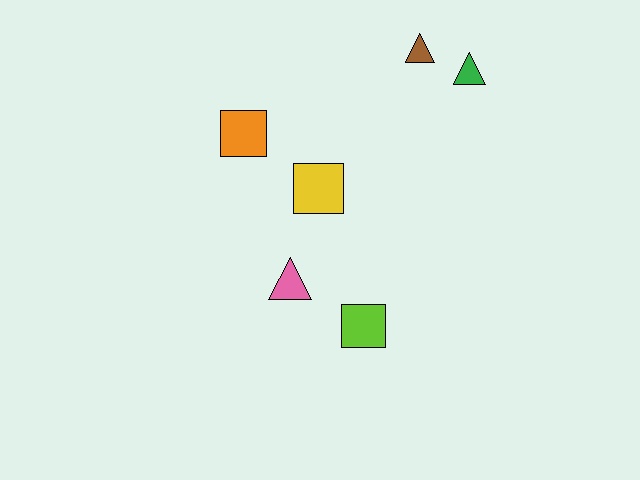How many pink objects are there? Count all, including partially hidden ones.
There is 1 pink object.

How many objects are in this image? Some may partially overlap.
There are 6 objects.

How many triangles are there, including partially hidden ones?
There are 3 triangles.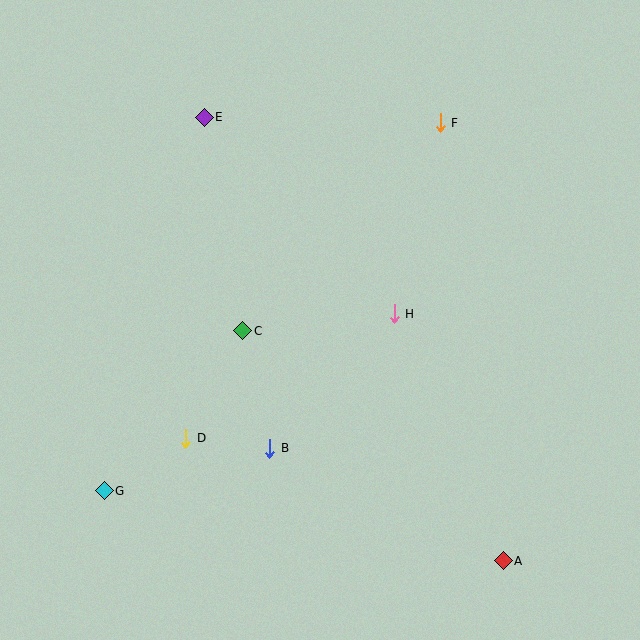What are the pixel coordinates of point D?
Point D is at (186, 438).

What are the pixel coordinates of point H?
Point H is at (394, 314).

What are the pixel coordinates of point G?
Point G is at (104, 491).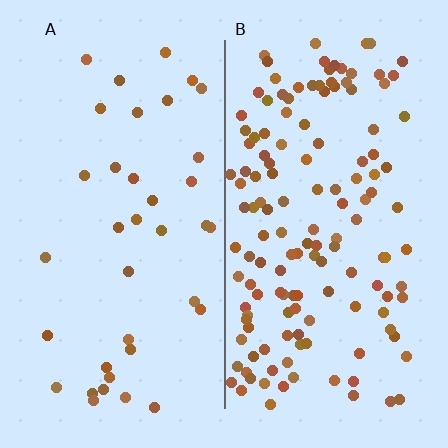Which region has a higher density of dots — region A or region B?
B (the right).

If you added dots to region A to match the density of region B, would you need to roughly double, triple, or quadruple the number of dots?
Approximately quadruple.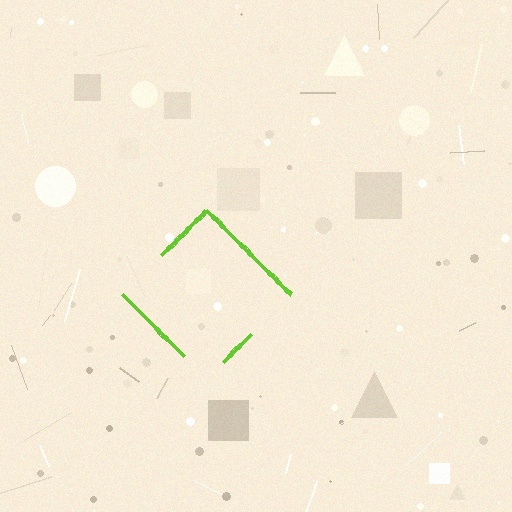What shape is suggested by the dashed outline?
The dashed outline suggests a diamond.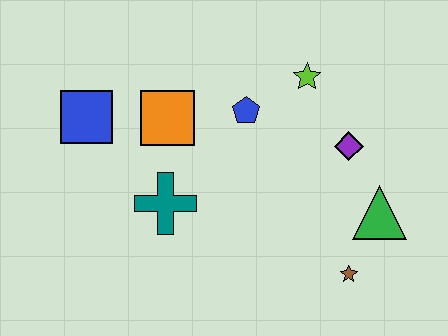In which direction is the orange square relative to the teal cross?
The orange square is above the teal cross.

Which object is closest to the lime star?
The blue pentagon is closest to the lime star.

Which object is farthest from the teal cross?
The green triangle is farthest from the teal cross.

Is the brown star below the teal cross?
Yes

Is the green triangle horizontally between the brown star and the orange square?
No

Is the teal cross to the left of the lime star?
Yes